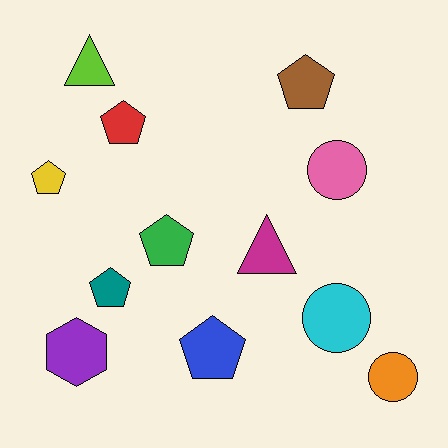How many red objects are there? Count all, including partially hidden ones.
There is 1 red object.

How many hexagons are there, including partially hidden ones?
There is 1 hexagon.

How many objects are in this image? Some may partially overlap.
There are 12 objects.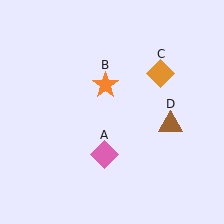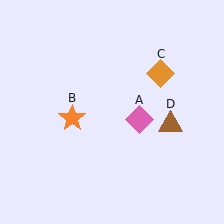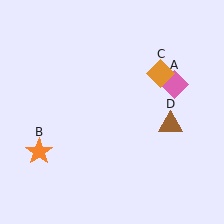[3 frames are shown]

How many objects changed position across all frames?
2 objects changed position: pink diamond (object A), orange star (object B).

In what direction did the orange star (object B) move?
The orange star (object B) moved down and to the left.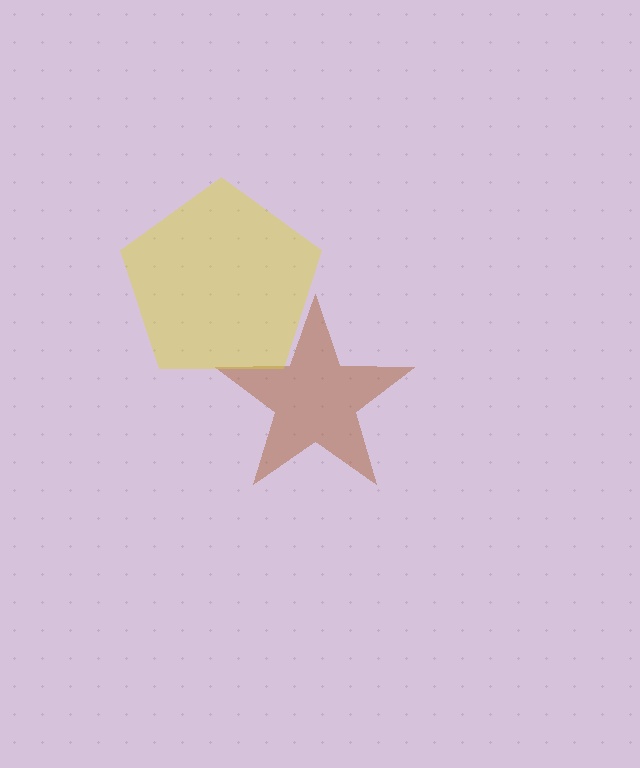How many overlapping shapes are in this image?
There are 2 overlapping shapes in the image.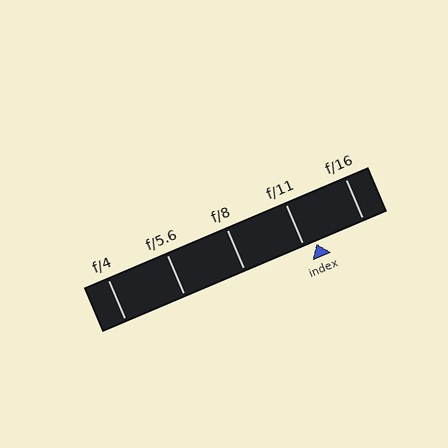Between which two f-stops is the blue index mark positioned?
The index mark is between f/11 and f/16.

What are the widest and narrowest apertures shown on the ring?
The widest aperture shown is f/4 and the narrowest is f/16.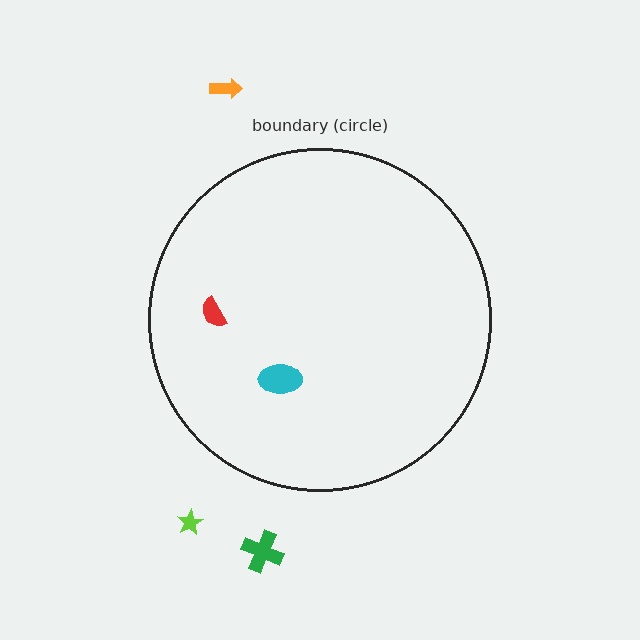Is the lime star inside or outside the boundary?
Outside.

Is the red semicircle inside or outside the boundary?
Inside.